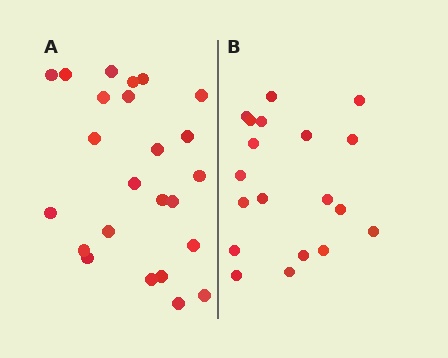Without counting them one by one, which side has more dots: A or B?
Region A (the left region) has more dots.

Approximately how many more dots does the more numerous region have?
Region A has about 5 more dots than region B.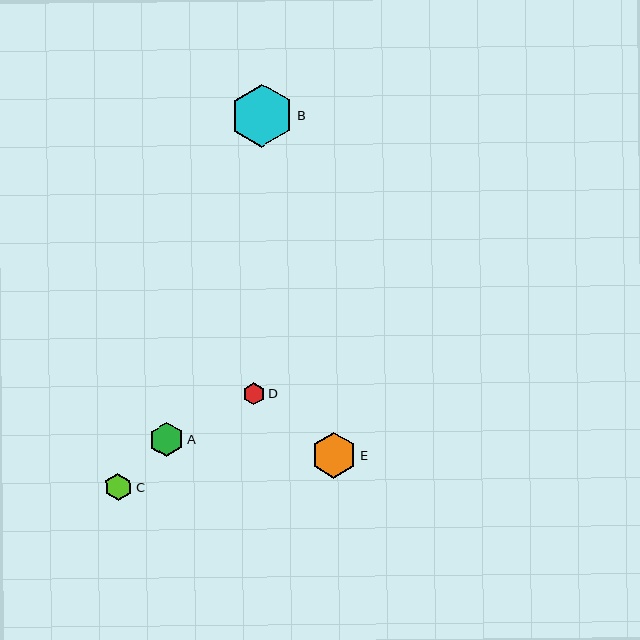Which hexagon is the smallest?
Hexagon D is the smallest with a size of approximately 22 pixels.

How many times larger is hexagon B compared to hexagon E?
Hexagon B is approximately 1.4 times the size of hexagon E.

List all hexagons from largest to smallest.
From largest to smallest: B, E, A, C, D.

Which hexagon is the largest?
Hexagon B is the largest with a size of approximately 63 pixels.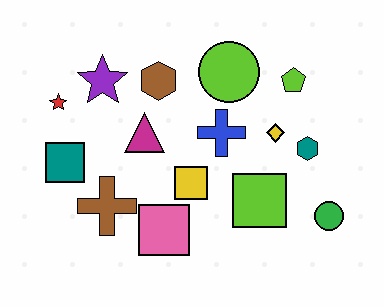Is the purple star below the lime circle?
Yes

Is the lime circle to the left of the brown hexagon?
No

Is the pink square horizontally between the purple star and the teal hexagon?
Yes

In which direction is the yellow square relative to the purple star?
The yellow square is below the purple star.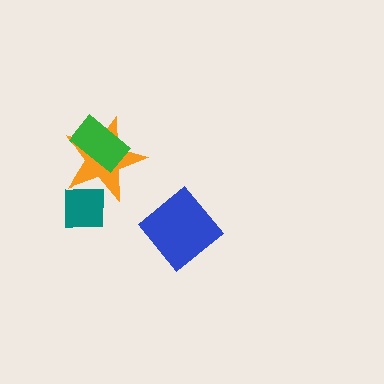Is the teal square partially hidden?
Yes, it is partially covered by another shape.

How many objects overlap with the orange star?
2 objects overlap with the orange star.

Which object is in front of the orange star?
The green rectangle is in front of the orange star.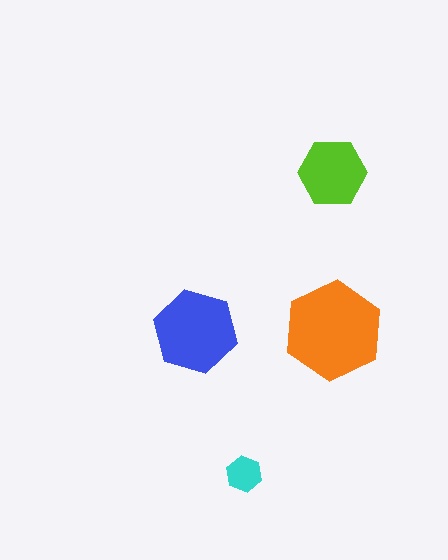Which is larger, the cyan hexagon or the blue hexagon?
The blue one.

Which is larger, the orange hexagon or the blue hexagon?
The orange one.